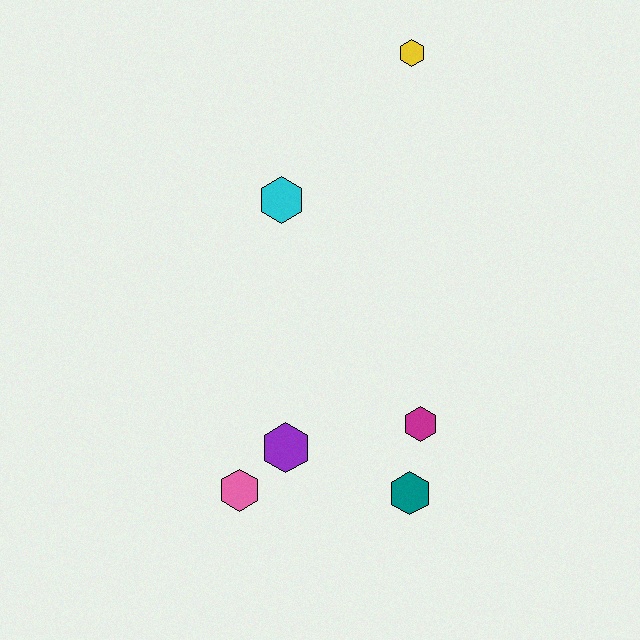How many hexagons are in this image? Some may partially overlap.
There are 6 hexagons.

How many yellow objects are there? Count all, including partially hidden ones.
There is 1 yellow object.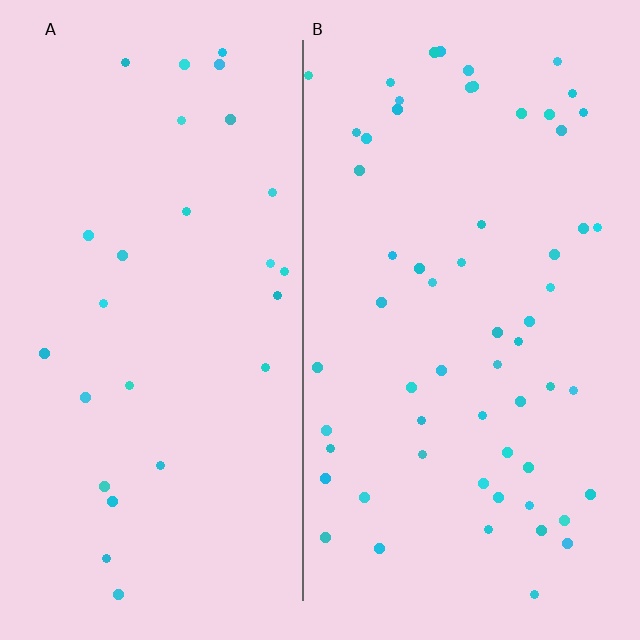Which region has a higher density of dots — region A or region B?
B (the right).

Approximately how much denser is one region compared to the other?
Approximately 2.2× — region B over region A.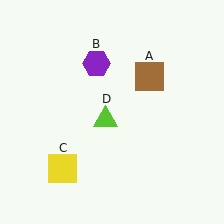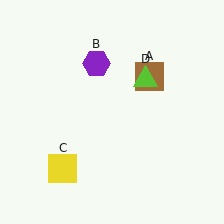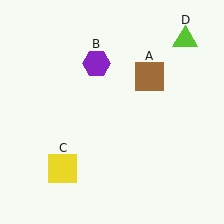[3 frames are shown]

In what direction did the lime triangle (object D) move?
The lime triangle (object D) moved up and to the right.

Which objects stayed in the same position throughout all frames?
Brown square (object A) and purple hexagon (object B) and yellow square (object C) remained stationary.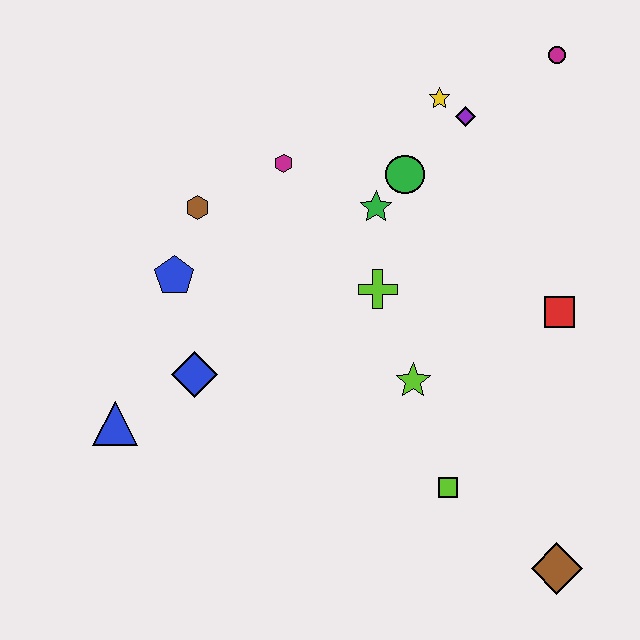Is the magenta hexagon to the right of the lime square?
No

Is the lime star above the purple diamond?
No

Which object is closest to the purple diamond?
The yellow star is closest to the purple diamond.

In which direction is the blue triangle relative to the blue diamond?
The blue triangle is to the left of the blue diamond.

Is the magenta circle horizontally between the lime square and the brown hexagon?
No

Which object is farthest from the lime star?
The magenta circle is farthest from the lime star.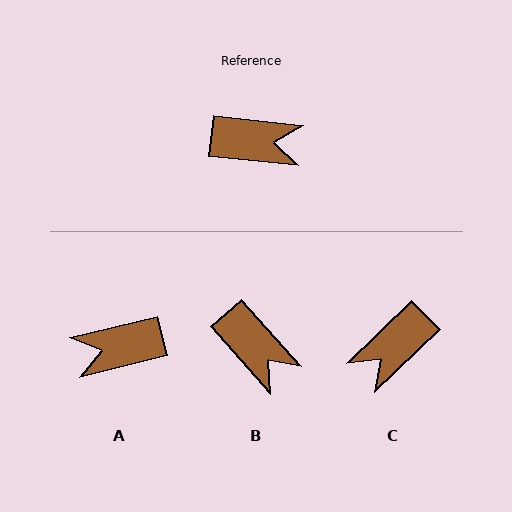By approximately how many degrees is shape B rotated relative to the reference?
Approximately 42 degrees clockwise.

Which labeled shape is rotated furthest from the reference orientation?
A, about 160 degrees away.